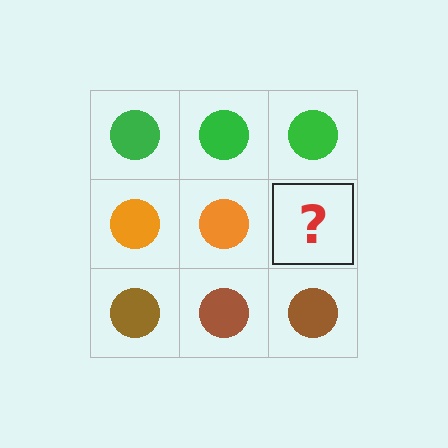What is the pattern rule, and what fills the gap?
The rule is that each row has a consistent color. The gap should be filled with an orange circle.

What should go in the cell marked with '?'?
The missing cell should contain an orange circle.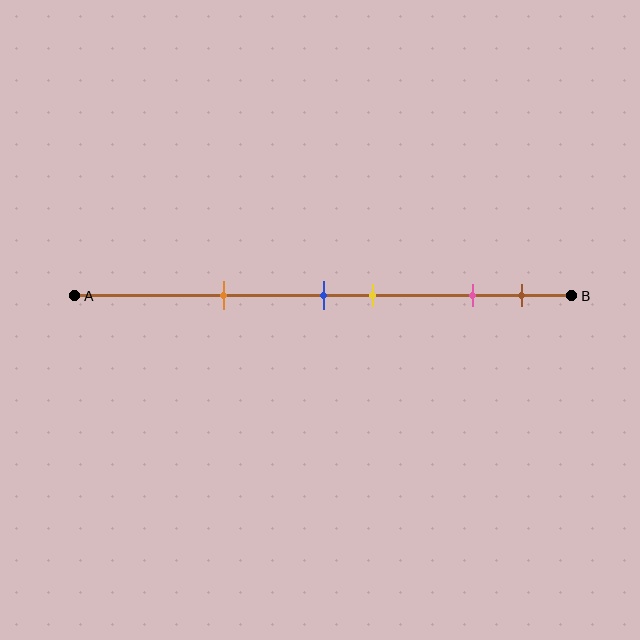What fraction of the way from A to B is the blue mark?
The blue mark is approximately 50% (0.5) of the way from A to B.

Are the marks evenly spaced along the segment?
No, the marks are not evenly spaced.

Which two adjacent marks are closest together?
The blue and yellow marks are the closest adjacent pair.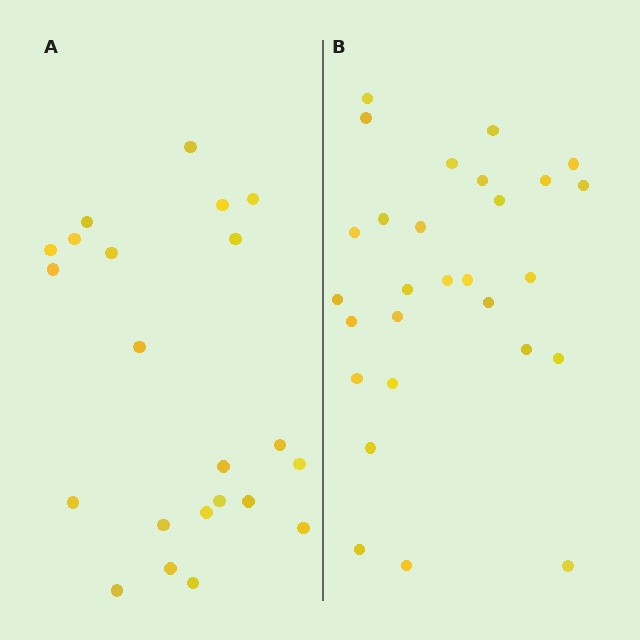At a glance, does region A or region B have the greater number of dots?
Region B (the right region) has more dots.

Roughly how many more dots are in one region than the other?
Region B has about 6 more dots than region A.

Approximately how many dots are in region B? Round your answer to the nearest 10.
About 30 dots. (The exact count is 28, which rounds to 30.)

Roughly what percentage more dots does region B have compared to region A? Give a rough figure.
About 25% more.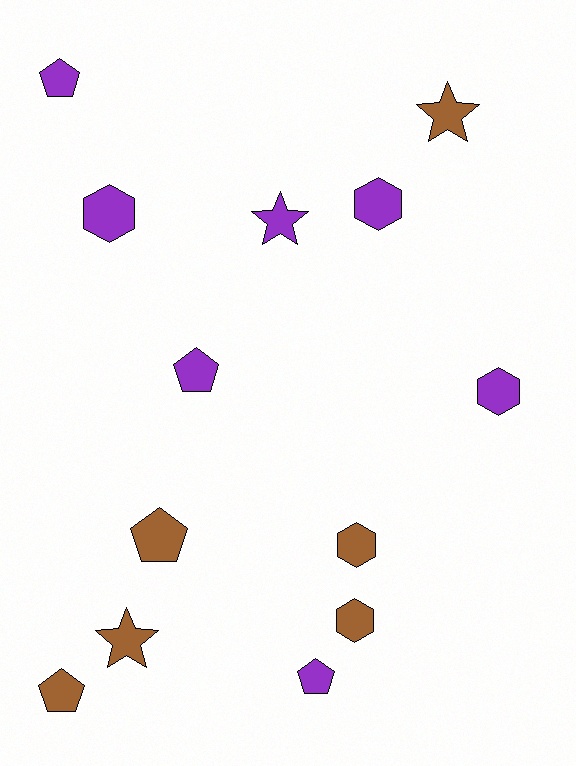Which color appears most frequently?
Purple, with 7 objects.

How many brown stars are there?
There are 2 brown stars.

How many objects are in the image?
There are 13 objects.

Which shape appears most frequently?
Pentagon, with 5 objects.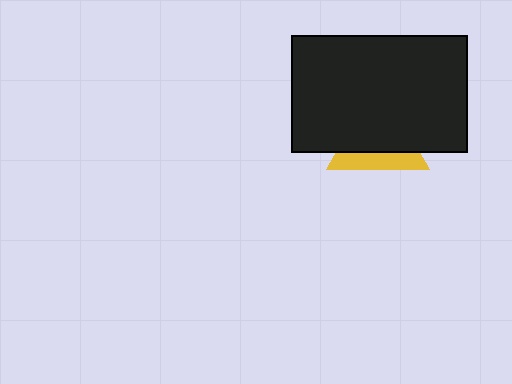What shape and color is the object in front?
The object in front is a black rectangle.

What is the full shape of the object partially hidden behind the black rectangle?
The partially hidden object is a yellow triangle.